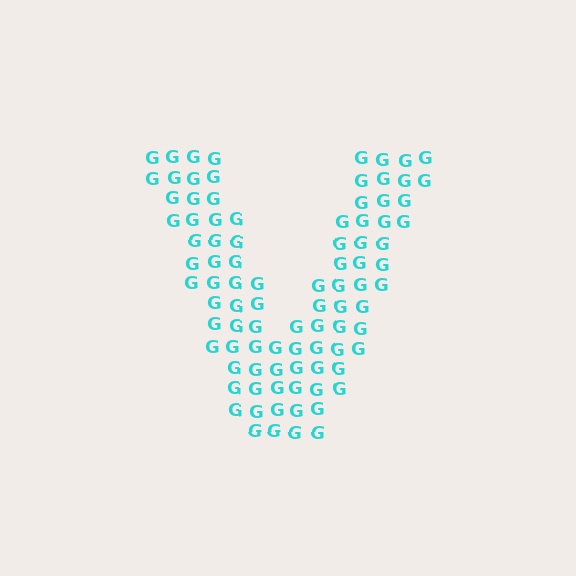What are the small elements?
The small elements are letter G's.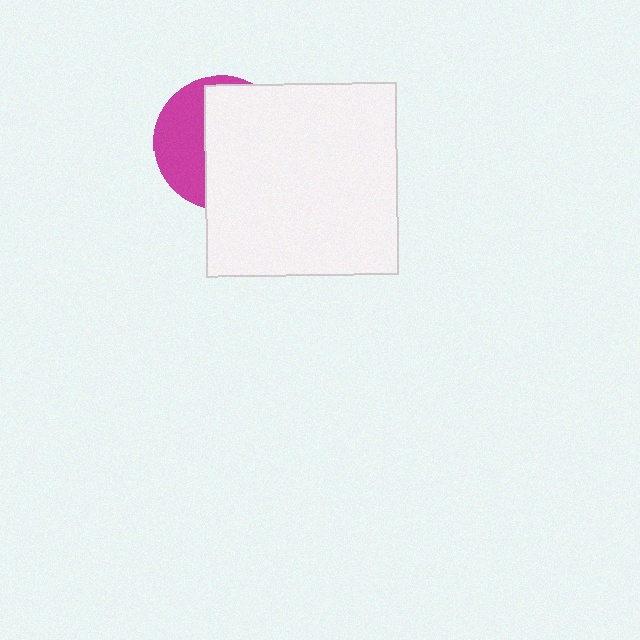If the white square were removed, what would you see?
You would see the complete magenta circle.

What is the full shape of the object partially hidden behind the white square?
The partially hidden object is a magenta circle.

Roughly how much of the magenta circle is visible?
A small part of it is visible (roughly 38%).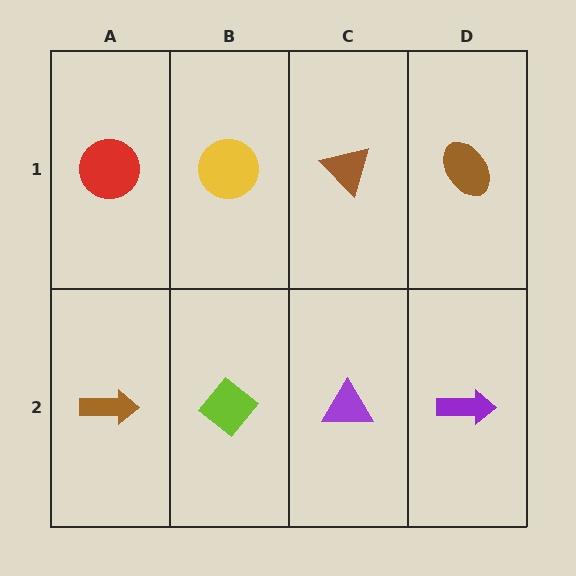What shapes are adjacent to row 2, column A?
A red circle (row 1, column A), a lime diamond (row 2, column B).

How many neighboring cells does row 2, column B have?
3.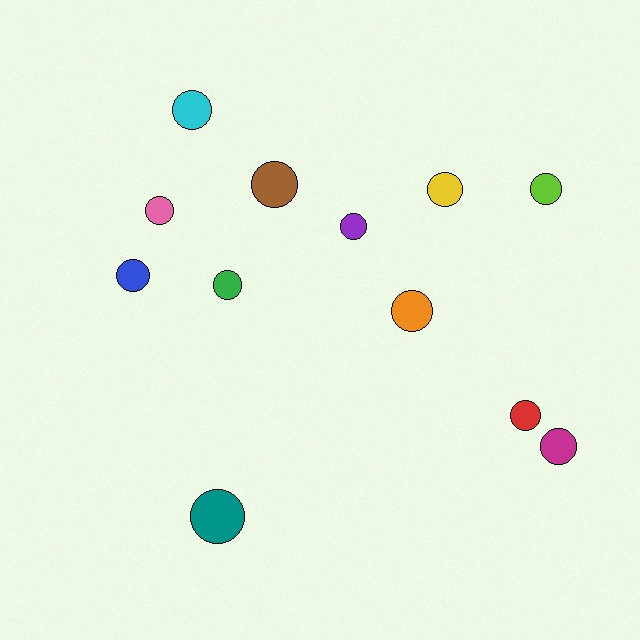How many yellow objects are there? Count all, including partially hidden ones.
There is 1 yellow object.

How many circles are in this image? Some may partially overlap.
There are 12 circles.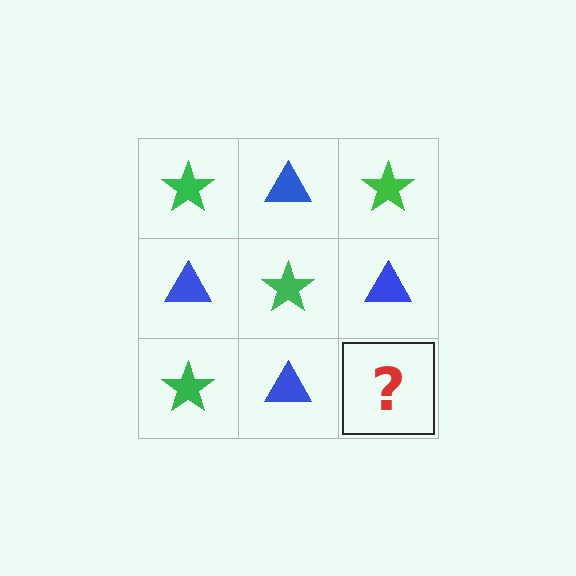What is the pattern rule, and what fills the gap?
The rule is that it alternates green star and blue triangle in a checkerboard pattern. The gap should be filled with a green star.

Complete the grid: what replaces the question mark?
The question mark should be replaced with a green star.